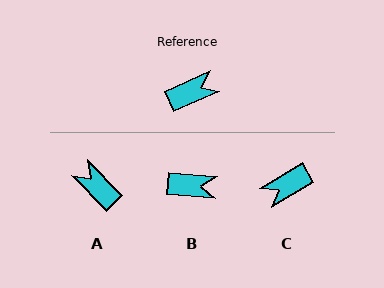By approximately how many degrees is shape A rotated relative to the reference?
Approximately 110 degrees counter-clockwise.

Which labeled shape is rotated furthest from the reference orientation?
C, about 173 degrees away.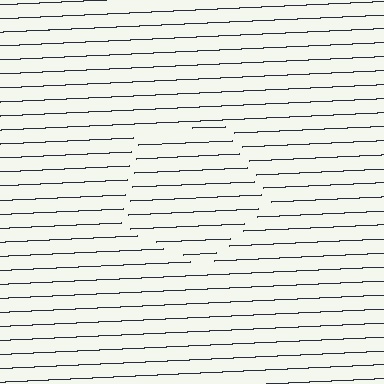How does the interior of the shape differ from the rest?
The interior of the shape contains the same grating, shifted by half a period — the contour is defined by the phase discontinuity where line-ends from the inner and outer gratings abut.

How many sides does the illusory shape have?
5 sides — the line-ends trace a pentagon.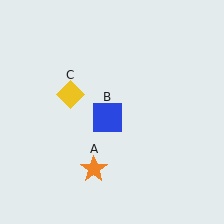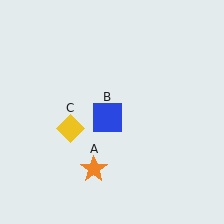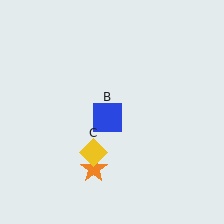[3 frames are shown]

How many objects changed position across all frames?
1 object changed position: yellow diamond (object C).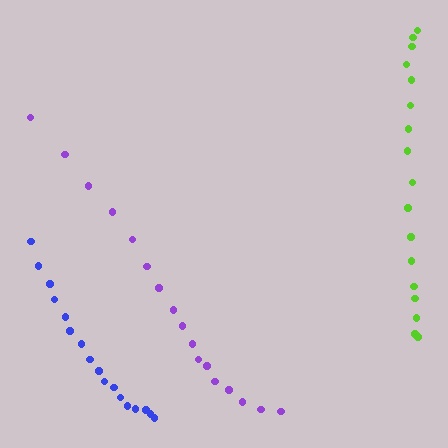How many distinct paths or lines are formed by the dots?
There are 3 distinct paths.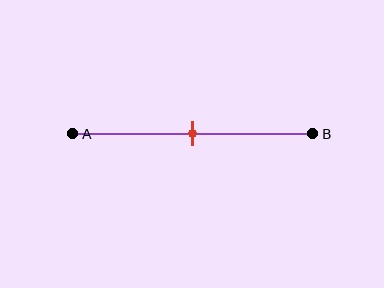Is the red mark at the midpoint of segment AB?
Yes, the mark is approximately at the midpoint.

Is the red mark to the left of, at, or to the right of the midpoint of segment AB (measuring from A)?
The red mark is approximately at the midpoint of segment AB.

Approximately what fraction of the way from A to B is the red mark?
The red mark is approximately 50% of the way from A to B.